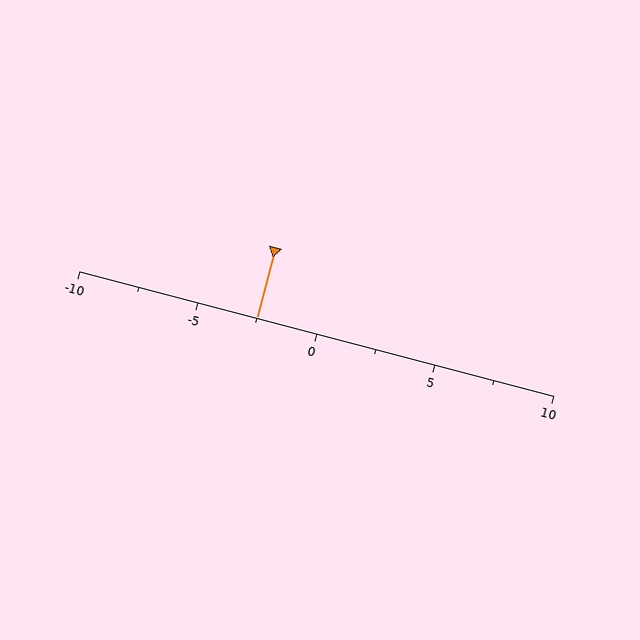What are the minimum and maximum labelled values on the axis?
The axis runs from -10 to 10.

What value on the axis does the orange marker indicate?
The marker indicates approximately -2.5.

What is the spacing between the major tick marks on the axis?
The major ticks are spaced 5 apart.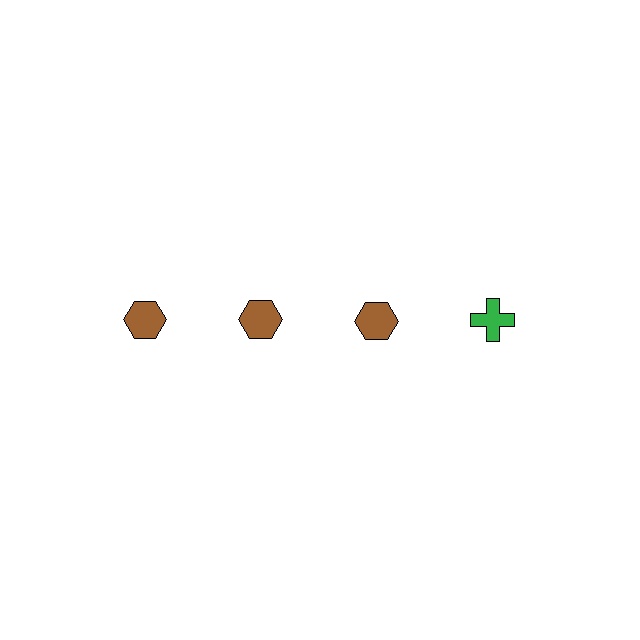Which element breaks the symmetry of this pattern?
The green cross in the top row, second from right column breaks the symmetry. All other shapes are brown hexagons.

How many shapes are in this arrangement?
There are 4 shapes arranged in a grid pattern.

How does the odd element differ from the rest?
It differs in both color (green instead of brown) and shape (cross instead of hexagon).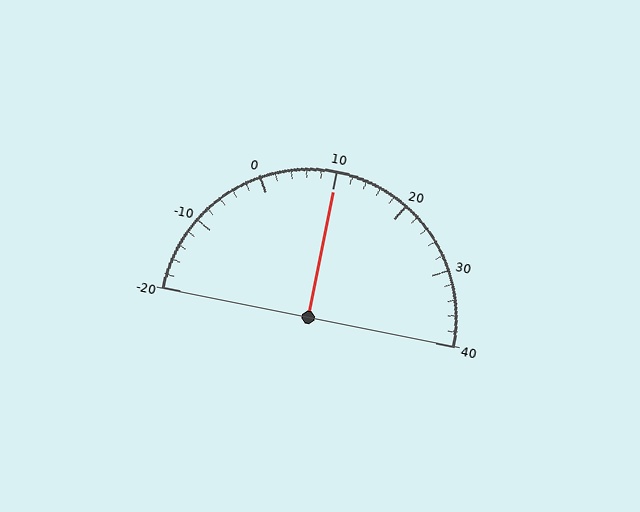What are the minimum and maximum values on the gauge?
The gauge ranges from -20 to 40.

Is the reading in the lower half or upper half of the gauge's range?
The reading is in the upper half of the range (-20 to 40).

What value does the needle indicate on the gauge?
The needle indicates approximately 10.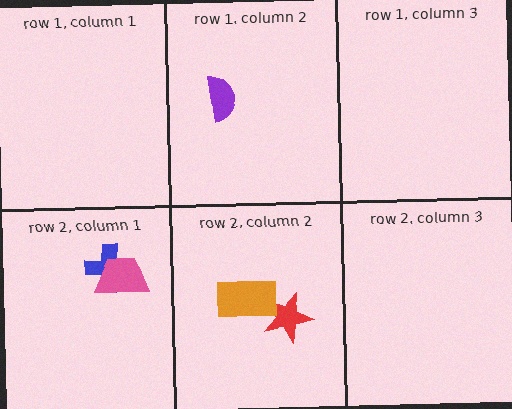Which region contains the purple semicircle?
The row 1, column 2 region.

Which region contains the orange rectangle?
The row 2, column 2 region.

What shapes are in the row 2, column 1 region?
The blue cross, the pink trapezoid.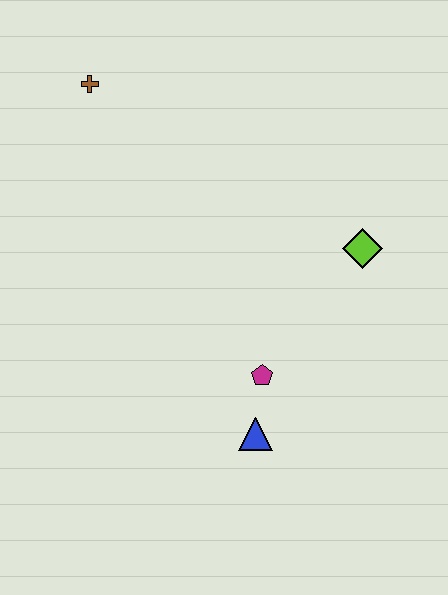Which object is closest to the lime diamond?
The magenta pentagon is closest to the lime diamond.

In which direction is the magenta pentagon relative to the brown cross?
The magenta pentagon is below the brown cross.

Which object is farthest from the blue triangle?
The brown cross is farthest from the blue triangle.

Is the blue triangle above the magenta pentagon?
No